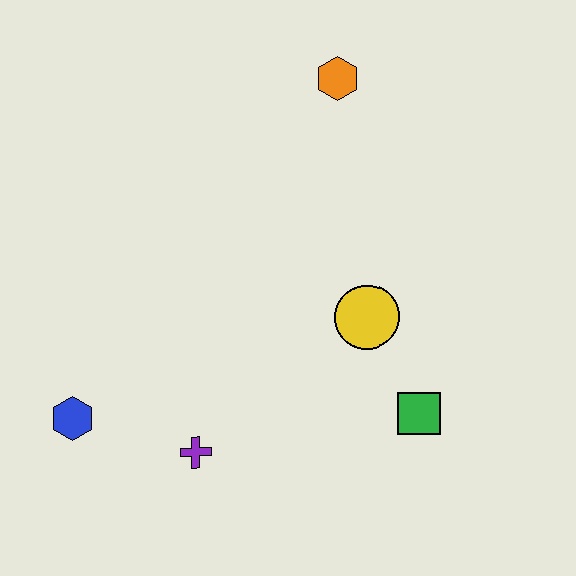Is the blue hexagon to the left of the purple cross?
Yes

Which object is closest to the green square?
The yellow circle is closest to the green square.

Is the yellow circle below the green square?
No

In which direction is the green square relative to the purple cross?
The green square is to the right of the purple cross.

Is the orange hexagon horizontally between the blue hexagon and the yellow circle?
Yes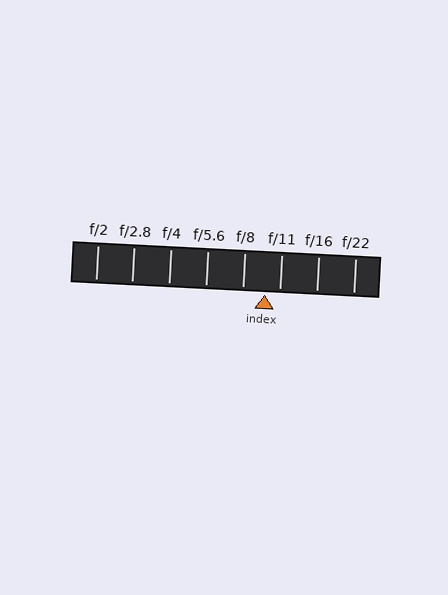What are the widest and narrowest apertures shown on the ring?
The widest aperture shown is f/2 and the narrowest is f/22.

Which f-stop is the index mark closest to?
The index mark is closest to f/11.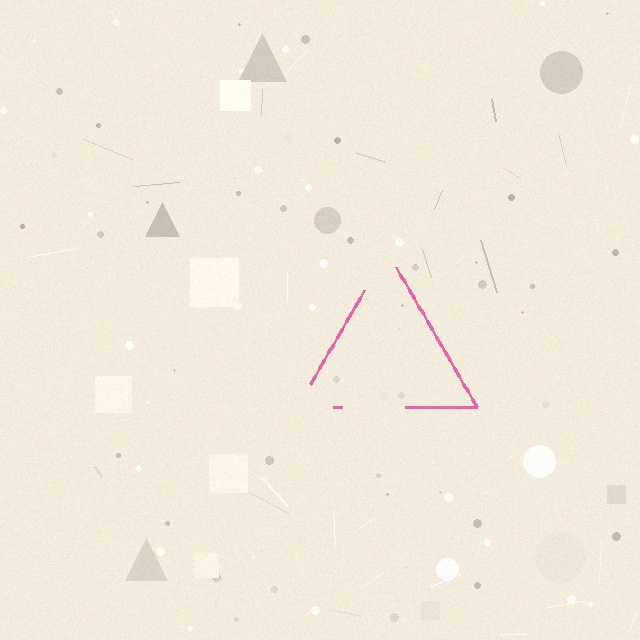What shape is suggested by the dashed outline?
The dashed outline suggests a triangle.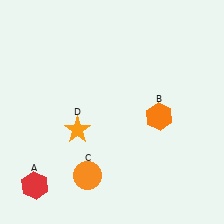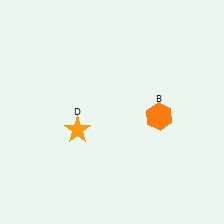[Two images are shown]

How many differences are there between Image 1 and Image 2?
There are 2 differences between the two images.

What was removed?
The red hexagon (A), the orange circle (C) were removed in Image 2.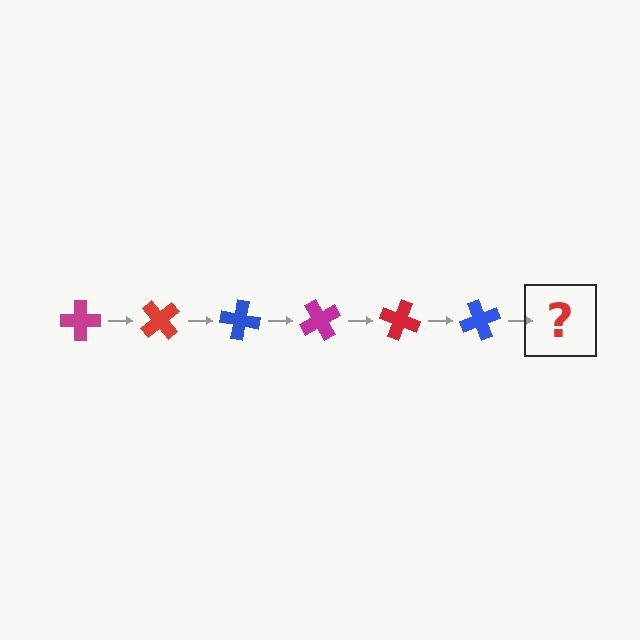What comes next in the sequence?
The next element should be a magenta cross, rotated 300 degrees from the start.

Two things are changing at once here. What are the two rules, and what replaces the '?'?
The two rules are that it rotates 50 degrees each step and the color cycles through magenta, red, and blue. The '?' should be a magenta cross, rotated 300 degrees from the start.